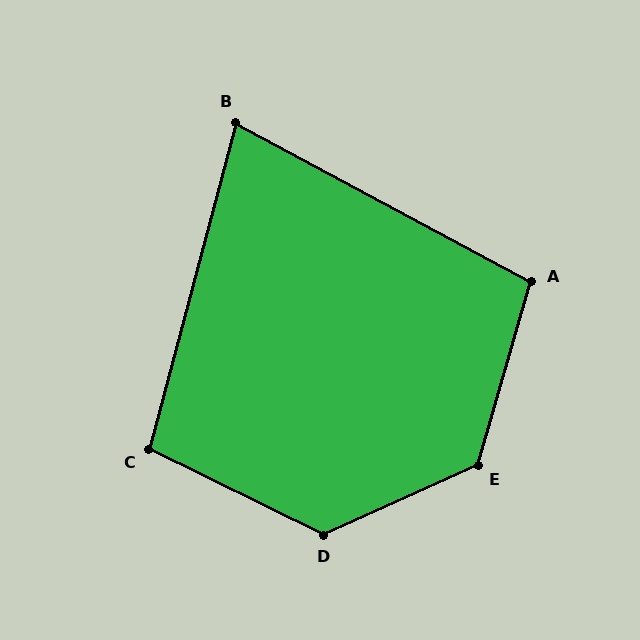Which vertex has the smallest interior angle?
B, at approximately 77 degrees.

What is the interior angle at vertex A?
Approximately 102 degrees (obtuse).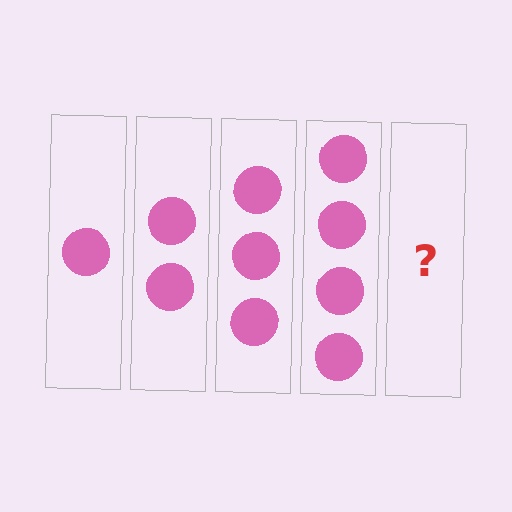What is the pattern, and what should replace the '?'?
The pattern is that each step adds one more circle. The '?' should be 5 circles.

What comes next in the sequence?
The next element should be 5 circles.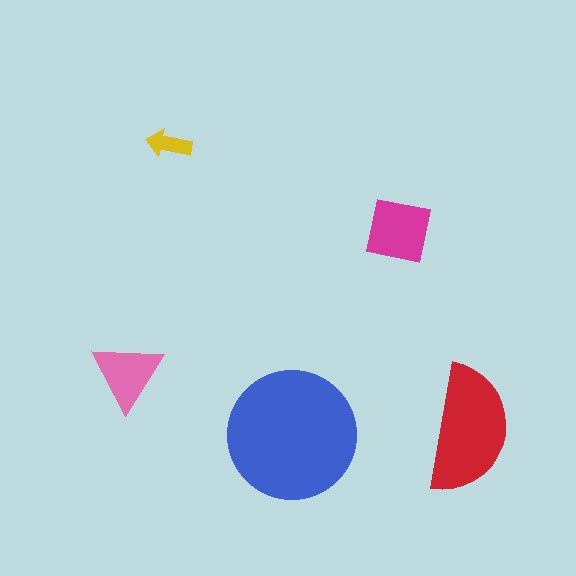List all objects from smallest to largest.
The yellow arrow, the pink triangle, the magenta square, the red semicircle, the blue circle.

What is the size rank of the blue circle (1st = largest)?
1st.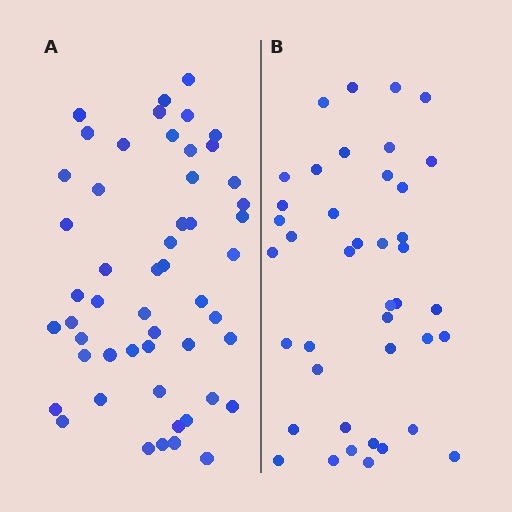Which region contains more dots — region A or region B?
Region A (the left region) has more dots.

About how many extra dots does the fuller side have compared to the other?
Region A has roughly 12 or so more dots than region B.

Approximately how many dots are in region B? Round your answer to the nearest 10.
About 40 dots. (The exact count is 41, which rounds to 40.)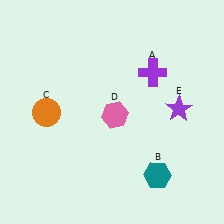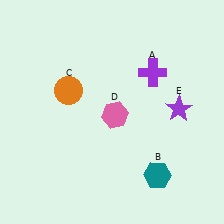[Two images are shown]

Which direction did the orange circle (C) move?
The orange circle (C) moved right.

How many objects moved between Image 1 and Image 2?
1 object moved between the two images.